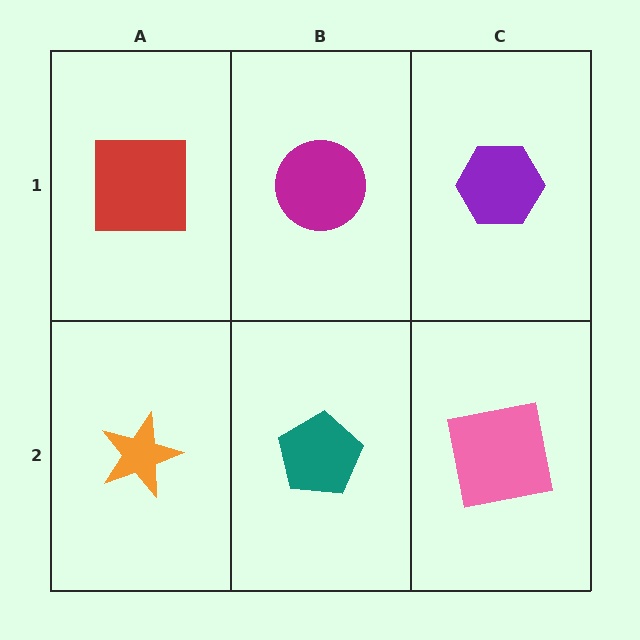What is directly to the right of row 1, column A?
A magenta circle.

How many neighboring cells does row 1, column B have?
3.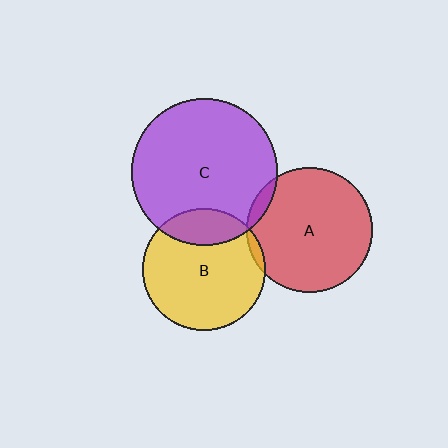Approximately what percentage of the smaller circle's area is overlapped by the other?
Approximately 20%.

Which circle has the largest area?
Circle C (purple).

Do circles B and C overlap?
Yes.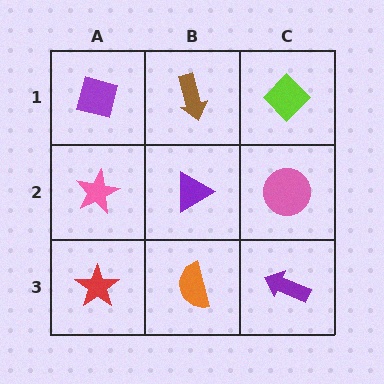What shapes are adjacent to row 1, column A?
A pink star (row 2, column A), a brown arrow (row 1, column B).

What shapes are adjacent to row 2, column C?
A lime diamond (row 1, column C), a purple arrow (row 3, column C), a purple triangle (row 2, column B).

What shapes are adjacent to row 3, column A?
A pink star (row 2, column A), an orange semicircle (row 3, column B).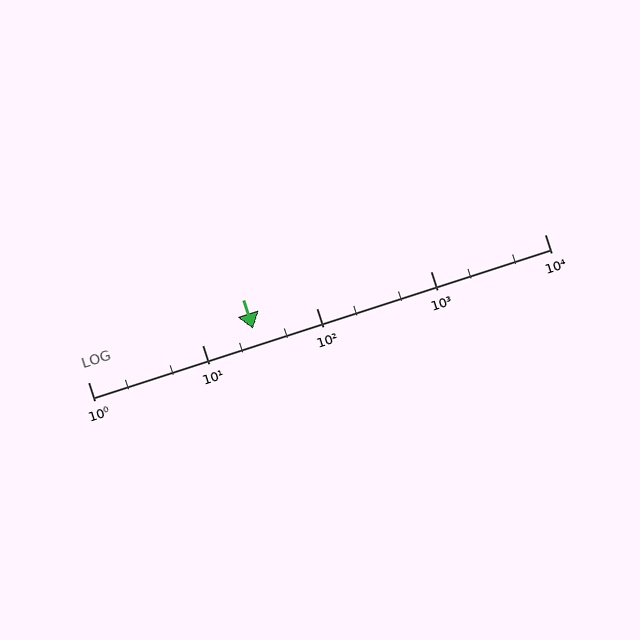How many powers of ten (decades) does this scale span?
The scale spans 4 decades, from 1 to 10000.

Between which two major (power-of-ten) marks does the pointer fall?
The pointer is between 10 and 100.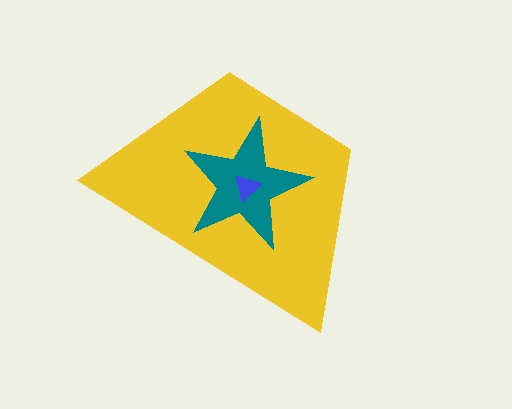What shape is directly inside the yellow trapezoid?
The teal star.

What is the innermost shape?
The blue triangle.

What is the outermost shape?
The yellow trapezoid.